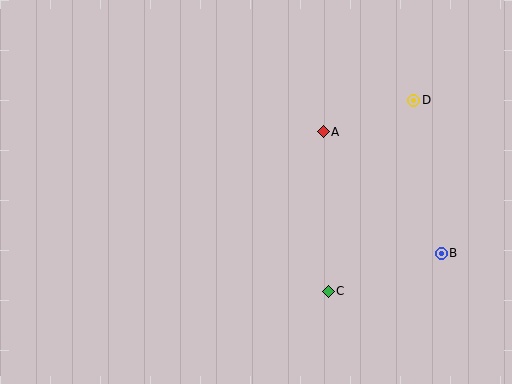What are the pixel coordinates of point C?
Point C is at (328, 291).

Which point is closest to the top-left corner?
Point A is closest to the top-left corner.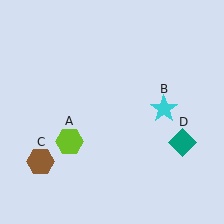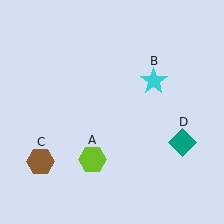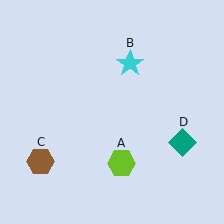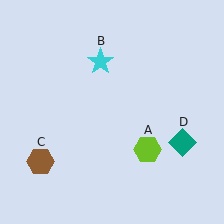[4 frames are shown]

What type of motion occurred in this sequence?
The lime hexagon (object A), cyan star (object B) rotated counterclockwise around the center of the scene.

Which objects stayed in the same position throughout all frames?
Brown hexagon (object C) and teal diamond (object D) remained stationary.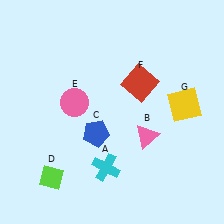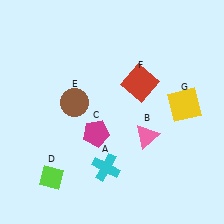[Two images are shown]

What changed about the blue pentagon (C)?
In Image 1, C is blue. In Image 2, it changed to magenta.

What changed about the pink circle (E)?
In Image 1, E is pink. In Image 2, it changed to brown.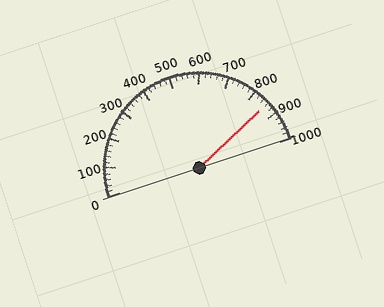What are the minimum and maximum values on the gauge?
The gauge ranges from 0 to 1000.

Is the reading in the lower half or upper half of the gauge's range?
The reading is in the upper half of the range (0 to 1000).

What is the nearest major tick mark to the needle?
The nearest major tick mark is 900.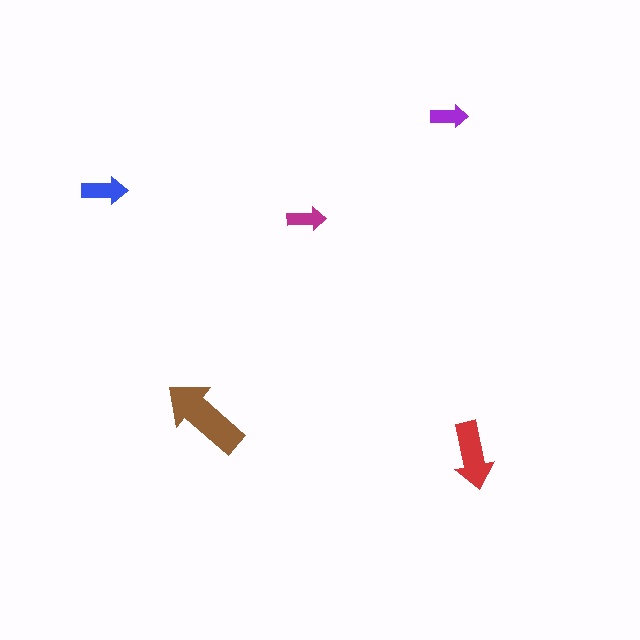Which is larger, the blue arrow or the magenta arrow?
The blue one.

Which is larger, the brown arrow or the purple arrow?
The brown one.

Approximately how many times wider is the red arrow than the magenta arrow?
About 1.5 times wider.